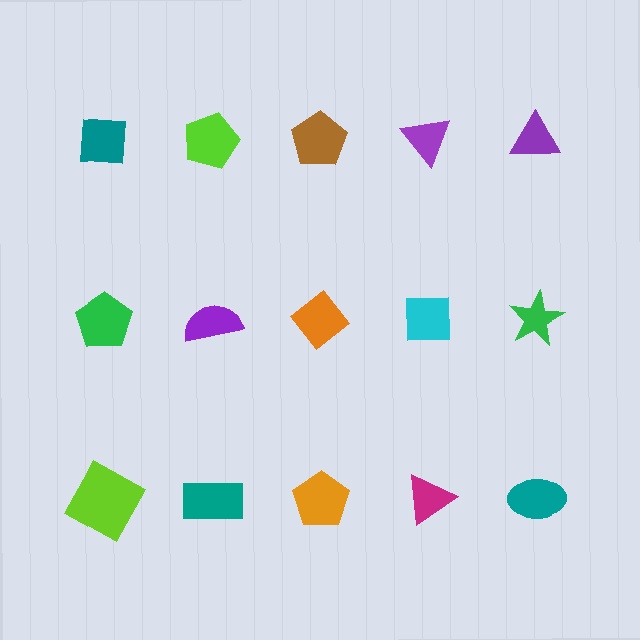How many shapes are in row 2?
5 shapes.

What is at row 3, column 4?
A magenta triangle.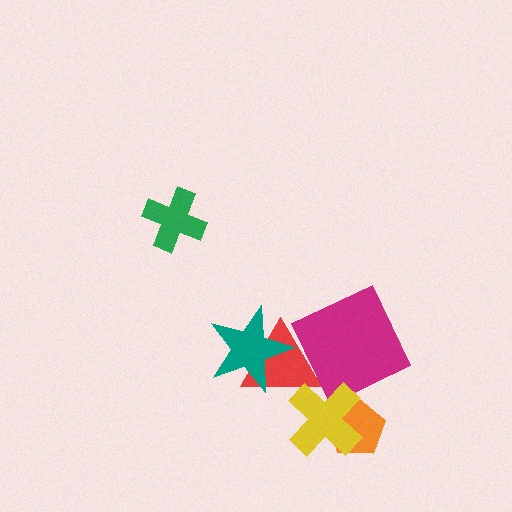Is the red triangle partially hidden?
Yes, it is partially covered by another shape.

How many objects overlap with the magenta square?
1 object overlaps with the magenta square.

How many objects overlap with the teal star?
1 object overlaps with the teal star.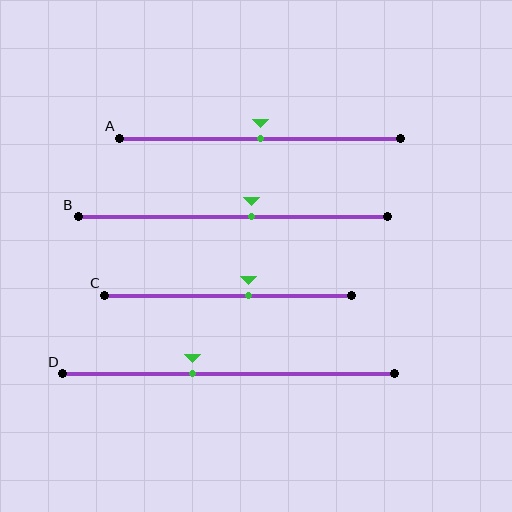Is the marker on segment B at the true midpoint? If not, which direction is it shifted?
No, the marker on segment B is shifted to the right by about 6% of the segment length.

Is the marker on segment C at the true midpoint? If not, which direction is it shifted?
No, the marker on segment C is shifted to the right by about 8% of the segment length.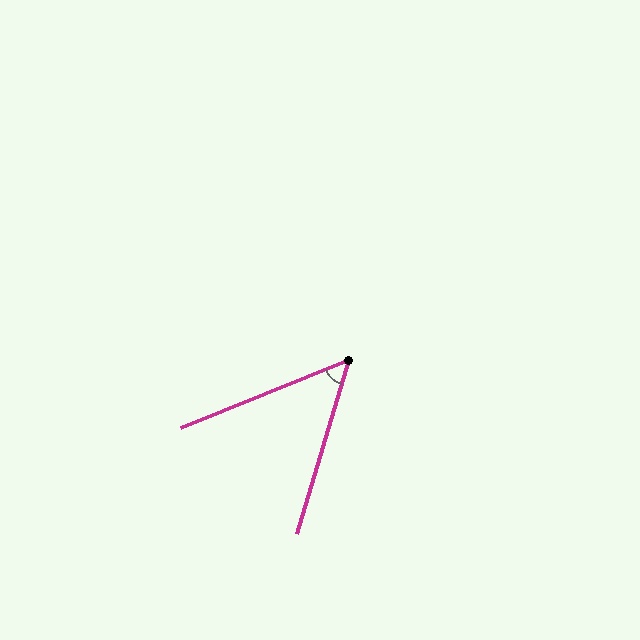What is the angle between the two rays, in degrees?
Approximately 51 degrees.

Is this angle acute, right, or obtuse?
It is acute.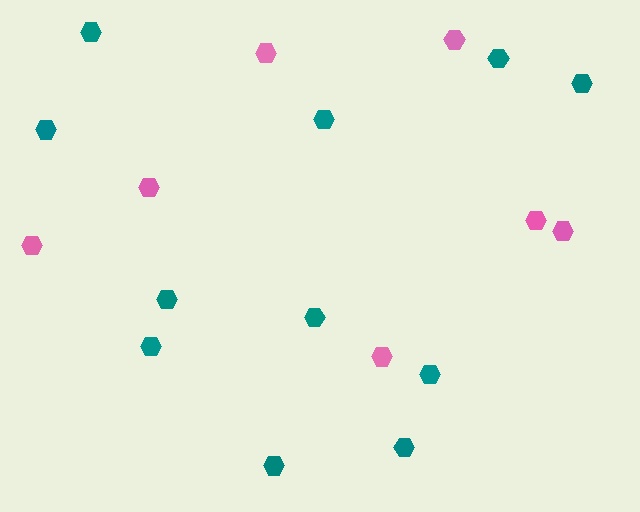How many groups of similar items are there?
There are 2 groups: one group of pink hexagons (7) and one group of teal hexagons (11).